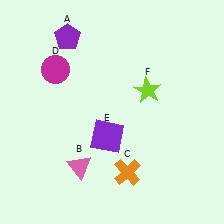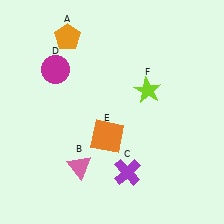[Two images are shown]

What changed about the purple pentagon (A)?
In Image 1, A is purple. In Image 2, it changed to orange.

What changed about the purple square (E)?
In Image 1, E is purple. In Image 2, it changed to orange.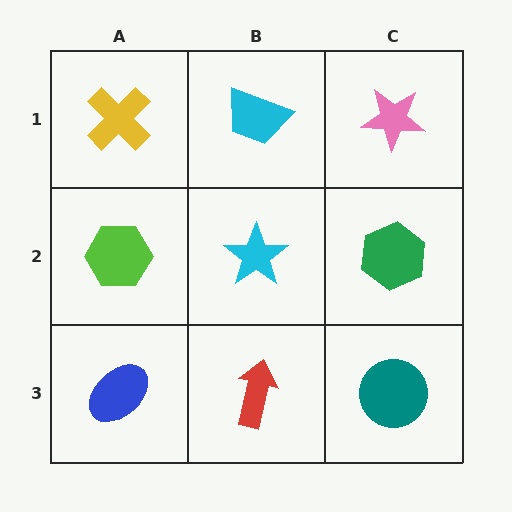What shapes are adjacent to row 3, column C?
A green hexagon (row 2, column C), a red arrow (row 3, column B).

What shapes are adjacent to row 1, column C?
A green hexagon (row 2, column C), a cyan trapezoid (row 1, column B).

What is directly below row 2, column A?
A blue ellipse.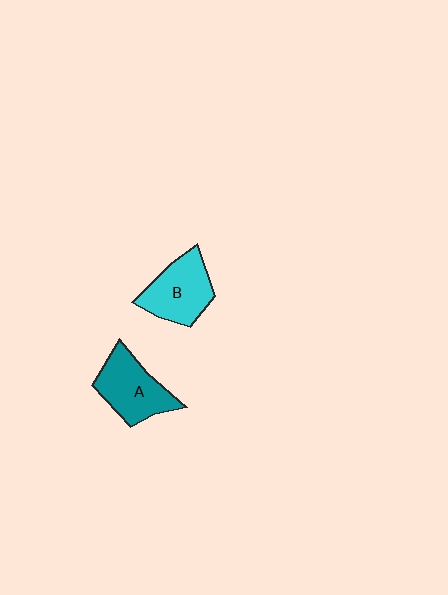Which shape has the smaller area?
Shape B (cyan).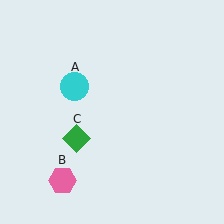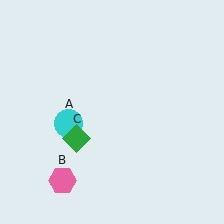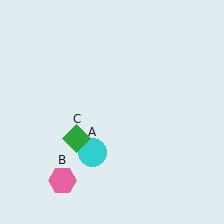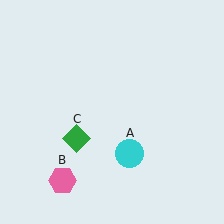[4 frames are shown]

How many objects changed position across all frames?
1 object changed position: cyan circle (object A).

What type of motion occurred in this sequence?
The cyan circle (object A) rotated counterclockwise around the center of the scene.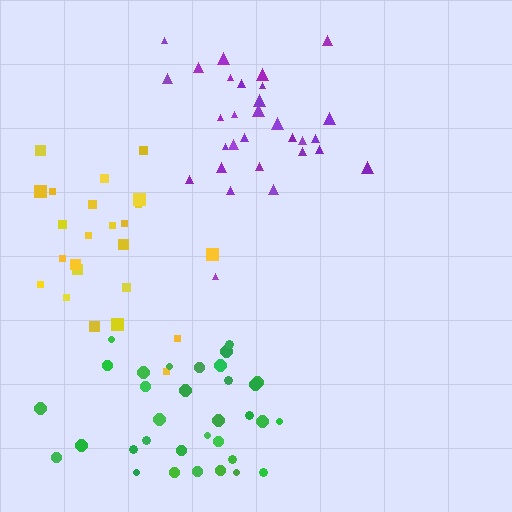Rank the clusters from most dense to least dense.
purple, green, yellow.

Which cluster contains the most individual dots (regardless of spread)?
Green (33).